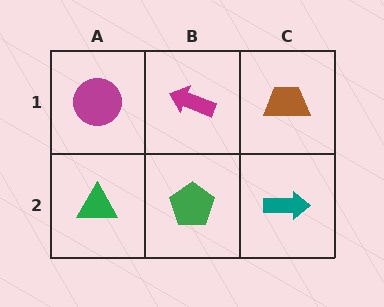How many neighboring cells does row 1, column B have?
3.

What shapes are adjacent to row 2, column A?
A magenta circle (row 1, column A), a green pentagon (row 2, column B).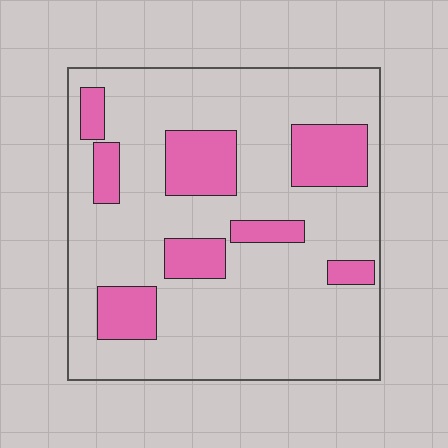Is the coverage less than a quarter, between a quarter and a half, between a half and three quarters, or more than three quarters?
Less than a quarter.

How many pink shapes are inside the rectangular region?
8.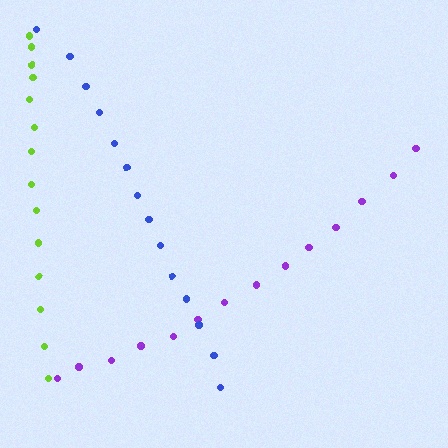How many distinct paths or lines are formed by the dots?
There are 3 distinct paths.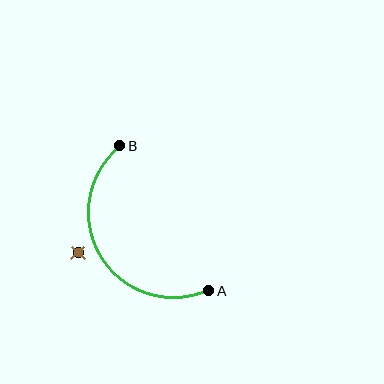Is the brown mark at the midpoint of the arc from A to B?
No — the brown mark does not lie on the arc at all. It sits slightly outside the curve.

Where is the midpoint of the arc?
The arc midpoint is the point on the curve farthest from the straight line joining A and B. It sits to the left of that line.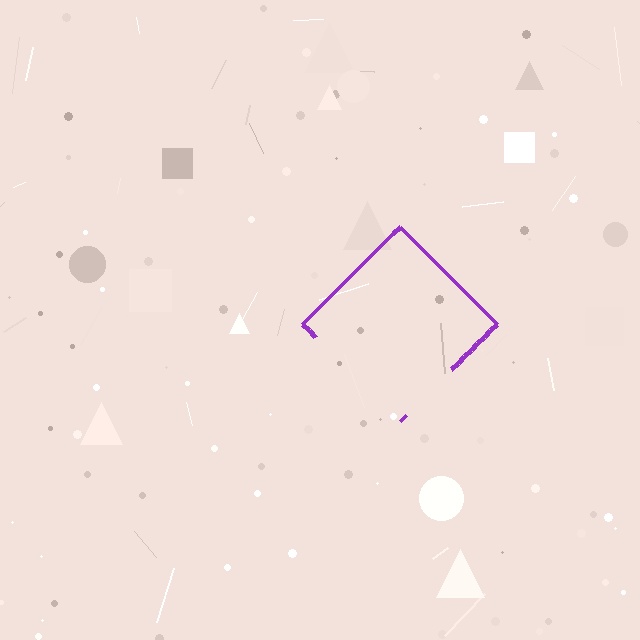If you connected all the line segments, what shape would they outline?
They would outline a diamond.